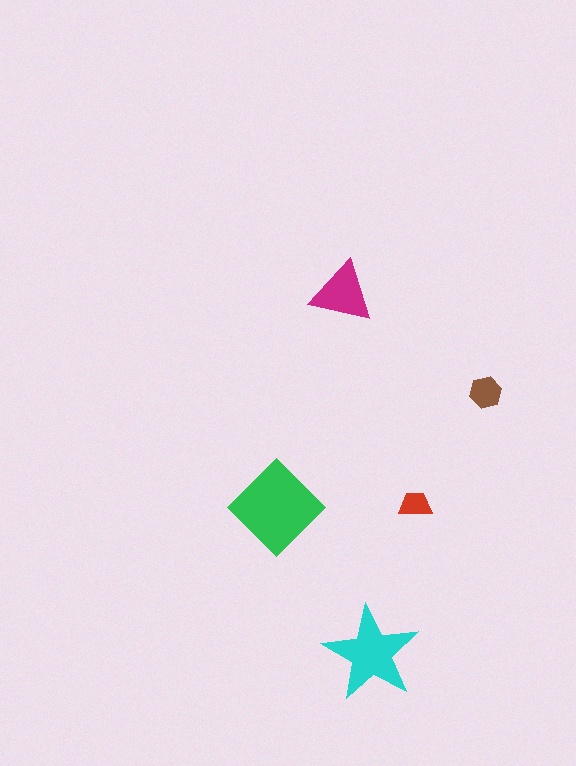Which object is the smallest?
The red trapezoid.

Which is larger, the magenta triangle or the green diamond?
The green diamond.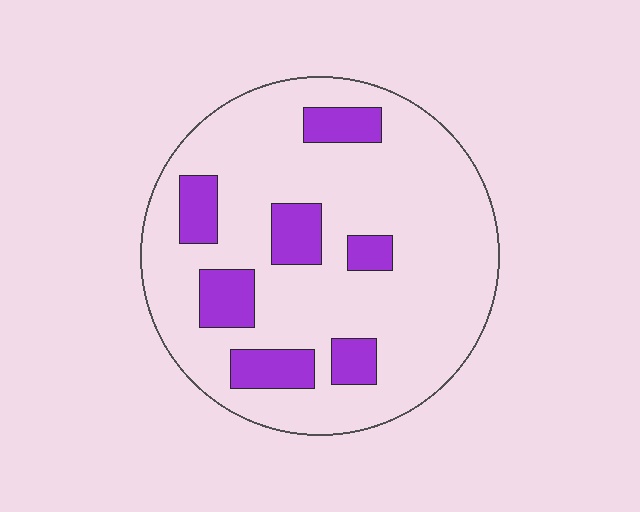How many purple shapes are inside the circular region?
7.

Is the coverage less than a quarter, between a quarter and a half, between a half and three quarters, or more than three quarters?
Less than a quarter.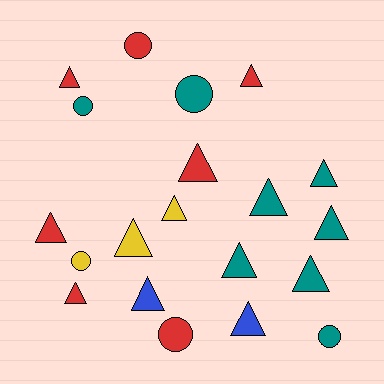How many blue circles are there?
There are no blue circles.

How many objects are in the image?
There are 20 objects.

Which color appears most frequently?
Teal, with 8 objects.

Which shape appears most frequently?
Triangle, with 14 objects.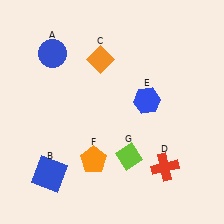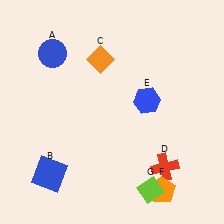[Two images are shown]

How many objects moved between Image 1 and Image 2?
2 objects moved between the two images.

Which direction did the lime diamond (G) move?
The lime diamond (G) moved down.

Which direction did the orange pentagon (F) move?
The orange pentagon (F) moved right.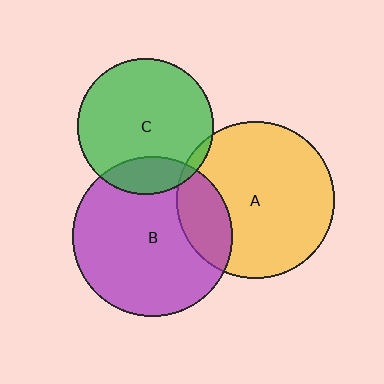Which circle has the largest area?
Circle B (purple).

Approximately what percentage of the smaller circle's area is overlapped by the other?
Approximately 15%.